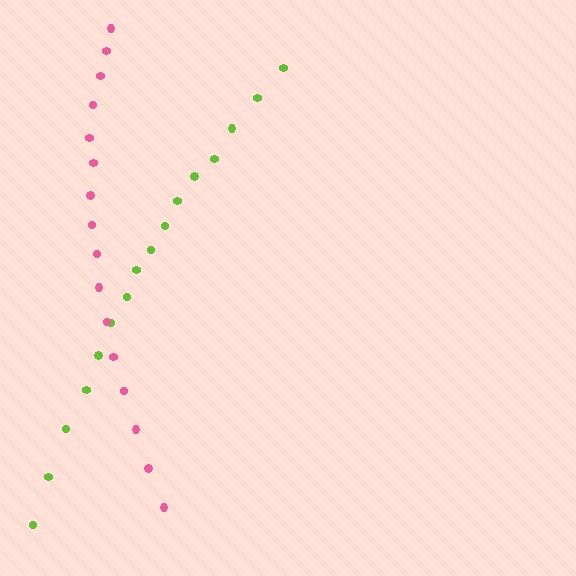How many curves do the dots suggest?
There are 2 distinct paths.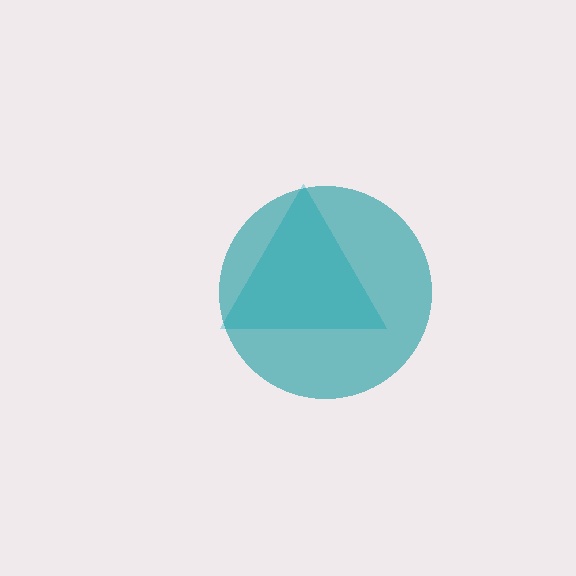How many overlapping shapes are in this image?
There are 2 overlapping shapes in the image.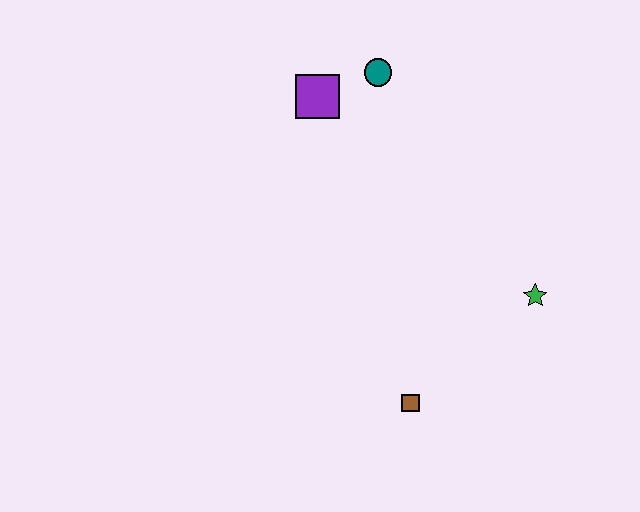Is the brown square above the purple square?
No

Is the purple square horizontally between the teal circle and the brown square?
No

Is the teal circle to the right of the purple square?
Yes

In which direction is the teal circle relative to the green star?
The teal circle is above the green star.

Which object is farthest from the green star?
The purple square is farthest from the green star.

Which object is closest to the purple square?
The teal circle is closest to the purple square.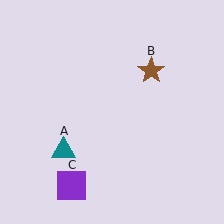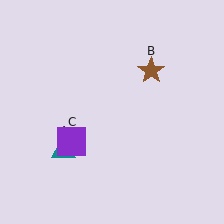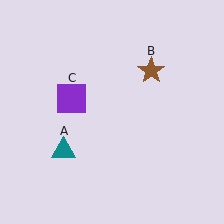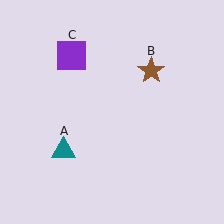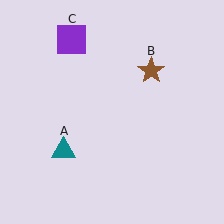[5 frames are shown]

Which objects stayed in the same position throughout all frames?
Teal triangle (object A) and brown star (object B) remained stationary.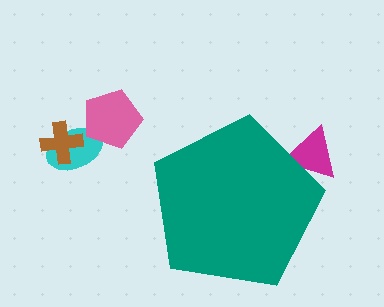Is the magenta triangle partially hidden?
Yes, the magenta triangle is partially hidden behind the teal pentagon.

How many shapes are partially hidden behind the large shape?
1 shape is partially hidden.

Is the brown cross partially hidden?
No, the brown cross is fully visible.